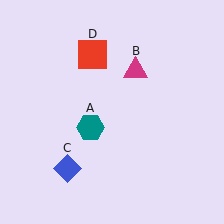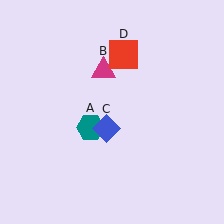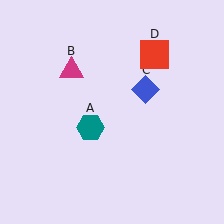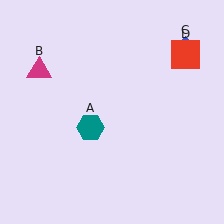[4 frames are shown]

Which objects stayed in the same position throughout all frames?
Teal hexagon (object A) remained stationary.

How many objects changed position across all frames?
3 objects changed position: magenta triangle (object B), blue diamond (object C), red square (object D).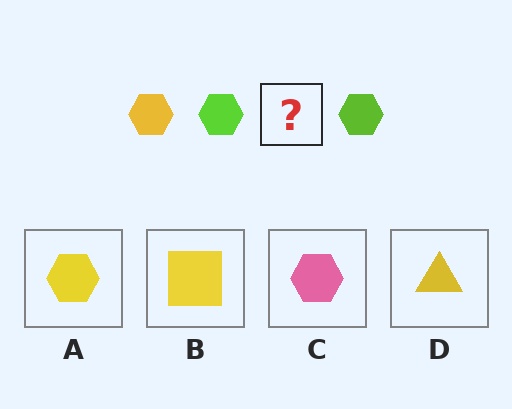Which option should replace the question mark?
Option A.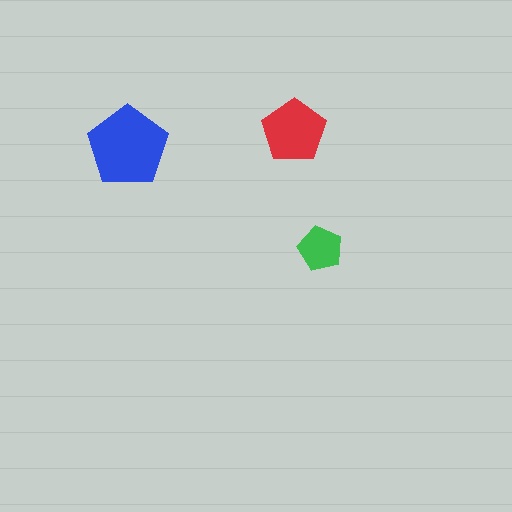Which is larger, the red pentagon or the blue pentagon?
The blue one.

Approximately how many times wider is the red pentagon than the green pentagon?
About 1.5 times wider.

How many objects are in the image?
There are 3 objects in the image.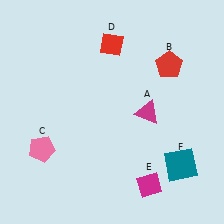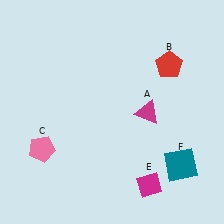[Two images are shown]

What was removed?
The red diamond (D) was removed in Image 2.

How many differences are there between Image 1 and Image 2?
There is 1 difference between the two images.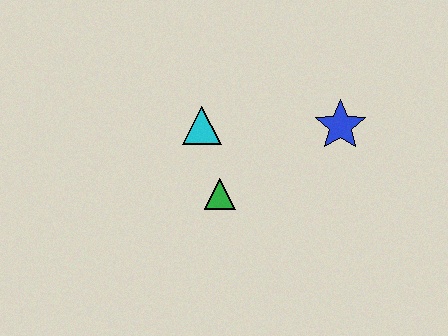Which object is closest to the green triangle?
The cyan triangle is closest to the green triangle.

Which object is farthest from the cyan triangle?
The blue star is farthest from the cyan triangle.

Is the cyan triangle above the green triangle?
Yes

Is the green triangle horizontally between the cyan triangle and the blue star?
Yes